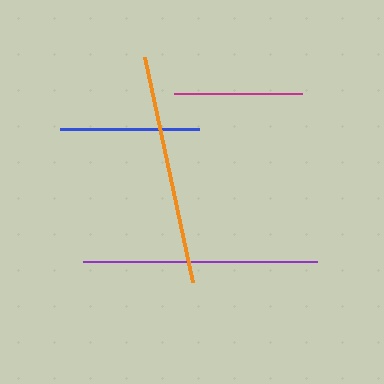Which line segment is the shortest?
The magenta line is the shortest at approximately 128 pixels.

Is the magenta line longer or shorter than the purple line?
The purple line is longer than the magenta line.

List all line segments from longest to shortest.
From longest to shortest: purple, orange, blue, magenta.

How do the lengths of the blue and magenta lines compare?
The blue and magenta lines are approximately the same length.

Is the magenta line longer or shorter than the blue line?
The blue line is longer than the magenta line.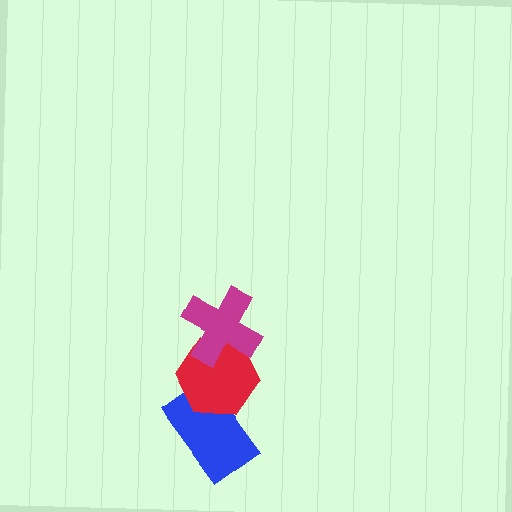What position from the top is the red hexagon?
The red hexagon is 2nd from the top.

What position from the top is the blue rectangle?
The blue rectangle is 3rd from the top.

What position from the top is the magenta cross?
The magenta cross is 1st from the top.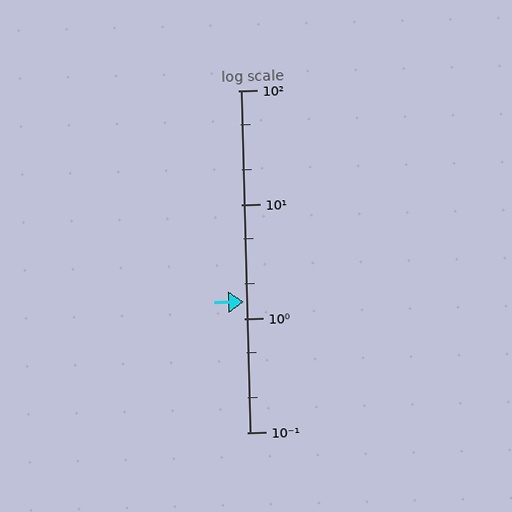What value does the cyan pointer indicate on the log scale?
The pointer indicates approximately 1.4.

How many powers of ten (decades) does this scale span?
The scale spans 3 decades, from 0.1 to 100.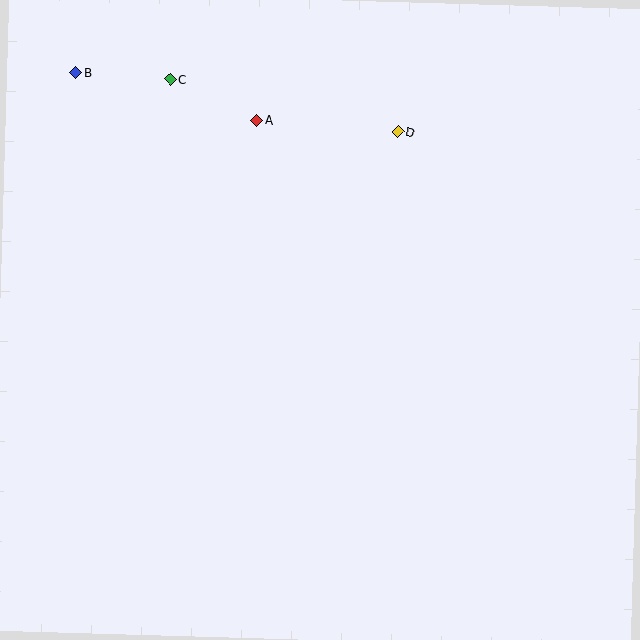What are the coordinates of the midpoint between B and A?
The midpoint between B and A is at (166, 96).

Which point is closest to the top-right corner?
Point D is closest to the top-right corner.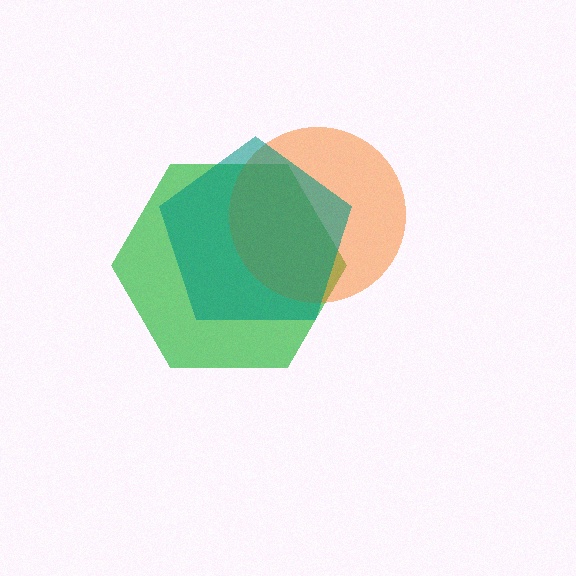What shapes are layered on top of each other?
The layered shapes are: a green hexagon, an orange circle, a teal pentagon.